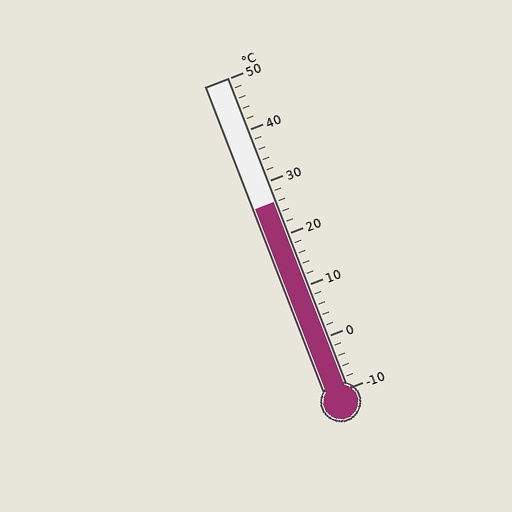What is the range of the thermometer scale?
The thermometer scale ranges from -10°C to 50°C.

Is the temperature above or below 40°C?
The temperature is below 40°C.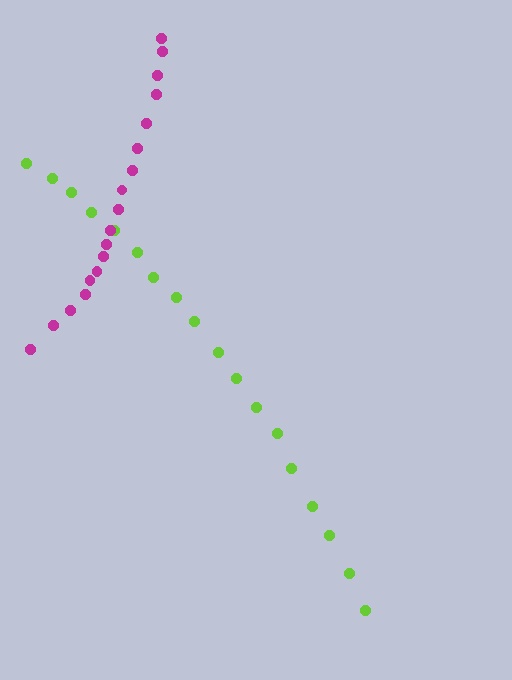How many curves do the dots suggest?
There are 2 distinct paths.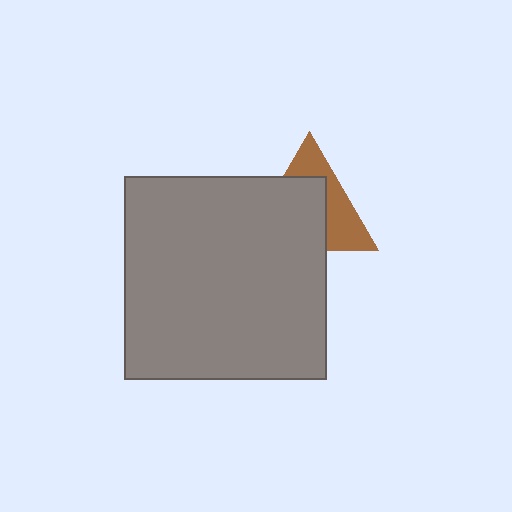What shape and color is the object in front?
The object in front is a gray square.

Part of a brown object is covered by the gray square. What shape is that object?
It is a triangle.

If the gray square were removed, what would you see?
You would see the complete brown triangle.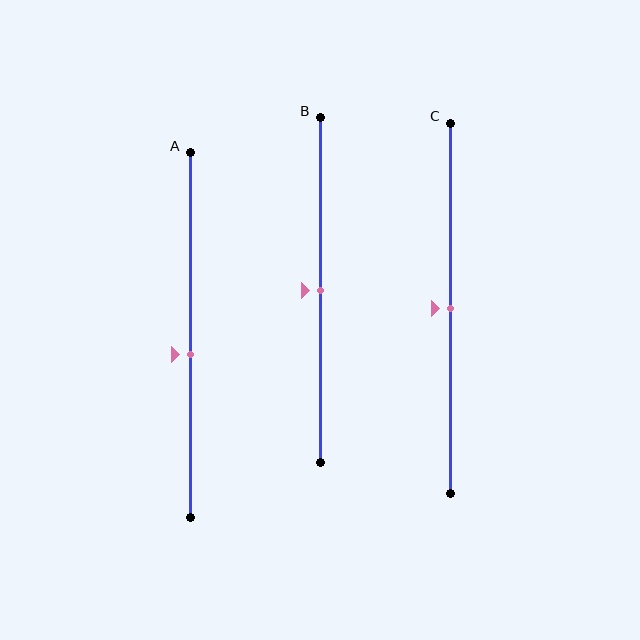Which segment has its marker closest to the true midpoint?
Segment B has its marker closest to the true midpoint.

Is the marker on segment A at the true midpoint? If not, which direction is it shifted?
No, the marker on segment A is shifted downward by about 5% of the segment length.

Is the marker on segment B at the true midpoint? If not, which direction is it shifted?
Yes, the marker on segment B is at the true midpoint.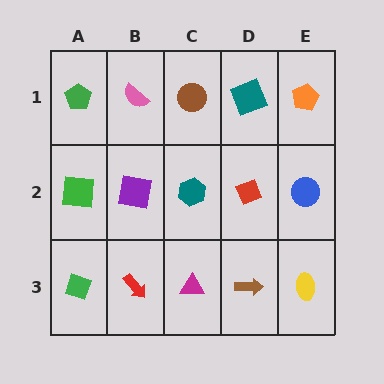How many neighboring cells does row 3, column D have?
3.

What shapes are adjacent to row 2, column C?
A brown circle (row 1, column C), a magenta triangle (row 3, column C), a purple square (row 2, column B), a red diamond (row 2, column D).